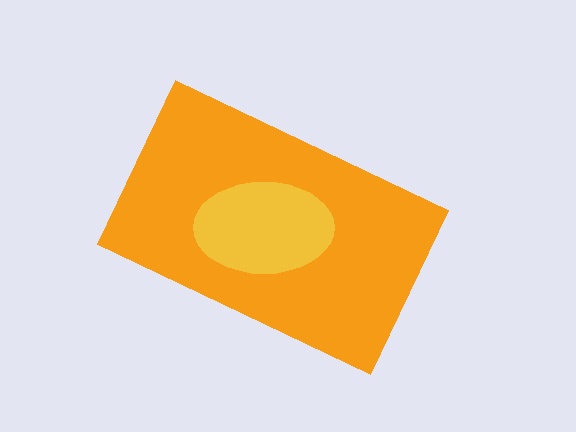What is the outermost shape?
The orange rectangle.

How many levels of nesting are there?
2.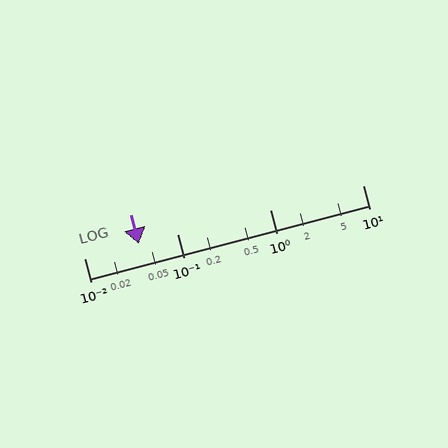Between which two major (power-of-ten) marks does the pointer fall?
The pointer is between 0.01 and 0.1.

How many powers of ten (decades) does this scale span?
The scale spans 3 decades, from 0.01 to 10.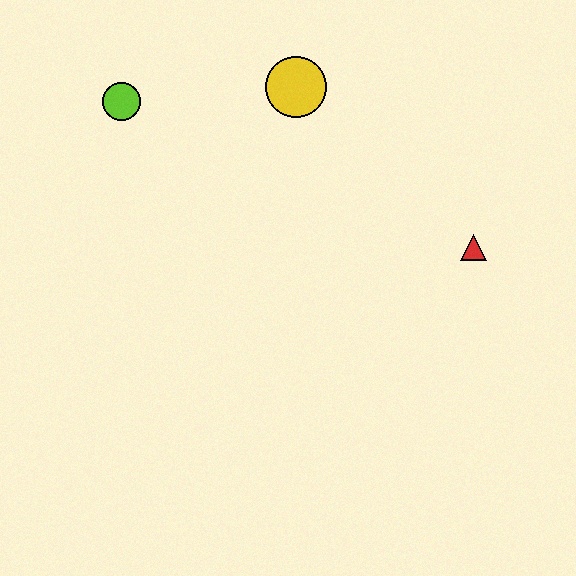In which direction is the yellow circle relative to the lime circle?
The yellow circle is to the right of the lime circle.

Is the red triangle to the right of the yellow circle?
Yes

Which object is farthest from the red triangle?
The lime circle is farthest from the red triangle.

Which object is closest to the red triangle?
The yellow circle is closest to the red triangle.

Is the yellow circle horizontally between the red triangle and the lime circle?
Yes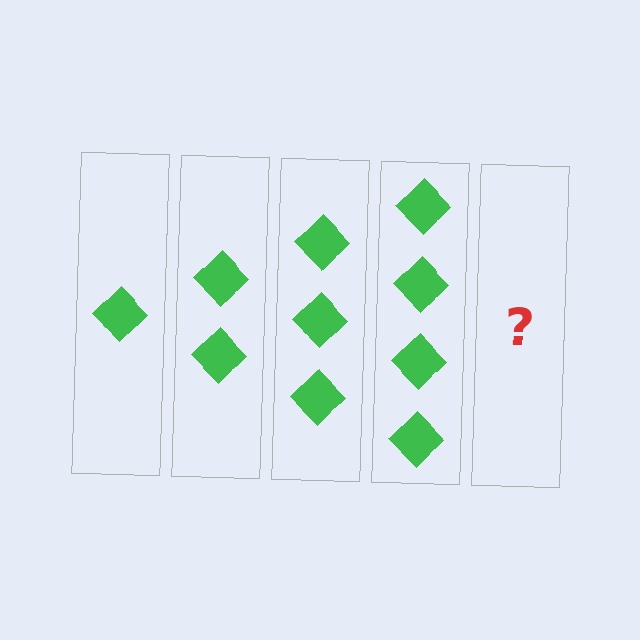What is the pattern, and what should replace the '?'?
The pattern is that each step adds one more diamond. The '?' should be 5 diamonds.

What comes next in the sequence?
The next element should be 5 diamonds.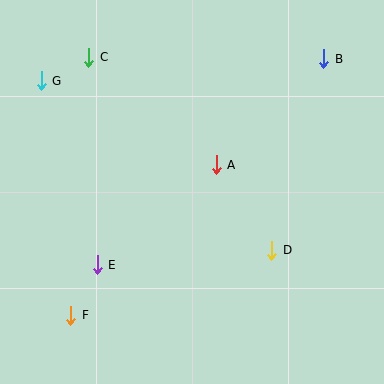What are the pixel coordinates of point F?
Point F is at (71, 315).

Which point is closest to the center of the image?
Point A at (216, 165) is closest to the center.